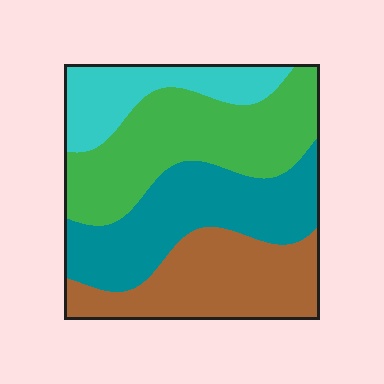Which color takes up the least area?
Cyan, at roughly 15%.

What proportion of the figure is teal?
Teal takes up between a sixth and a third of the figure.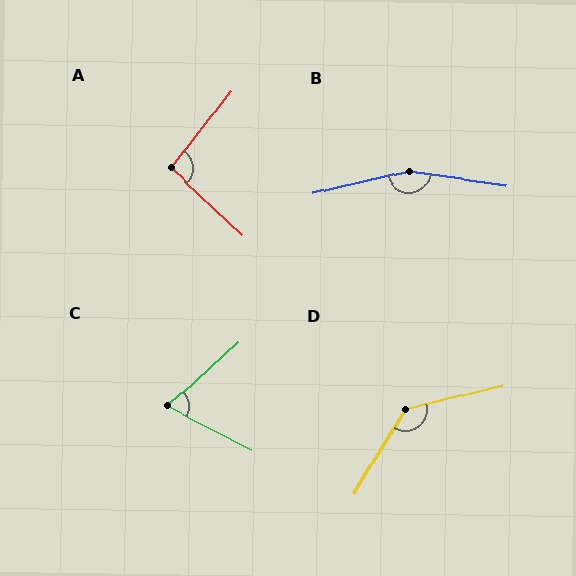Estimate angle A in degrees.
Approximately 95 degrees.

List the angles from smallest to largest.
C (70°), A (95°), D (135°), B (158°).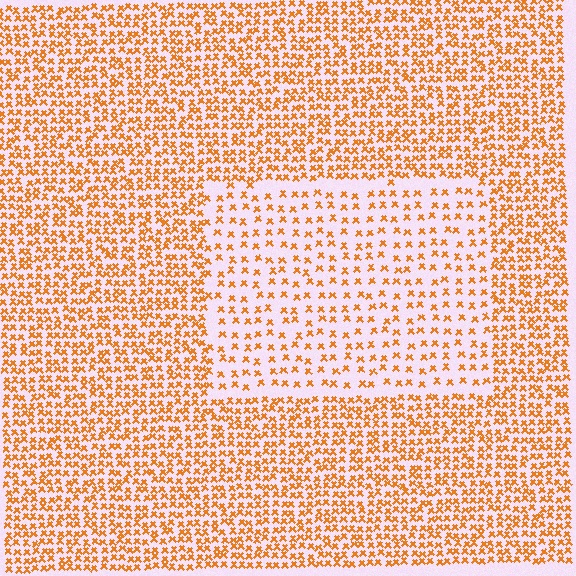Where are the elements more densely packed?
The elements are more densely packed outside the rectangle boundary.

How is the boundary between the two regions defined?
The boundary is defined by a change in element density (approximately 2.1x ratio). All elements are the same color, size, and shape.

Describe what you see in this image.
The image contains small orange elements arranged at two different densities. A rectangle-shaped region is visible where the elements are less densely packed than the surrounding area.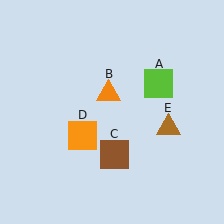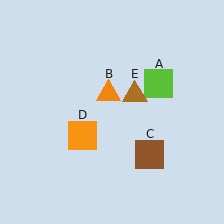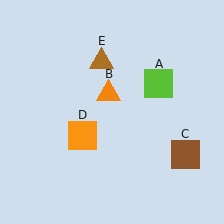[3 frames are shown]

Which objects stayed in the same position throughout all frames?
Lime square (object A) and orange triangle (object B) and orange square (object D) remained stationary.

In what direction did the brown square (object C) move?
The brown square (object C) moved right.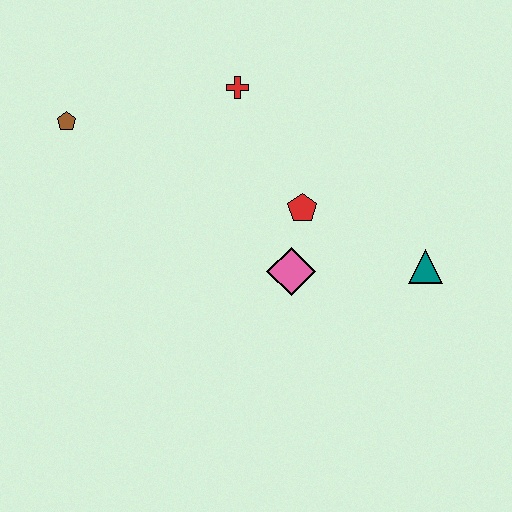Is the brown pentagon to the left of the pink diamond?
Yes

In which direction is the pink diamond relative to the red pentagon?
The pink diamond is below the red pentagon.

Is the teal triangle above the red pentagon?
No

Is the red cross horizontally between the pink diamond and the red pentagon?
No